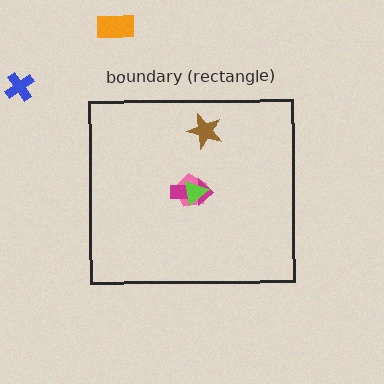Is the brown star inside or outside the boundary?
Inside.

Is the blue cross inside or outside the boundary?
Outside.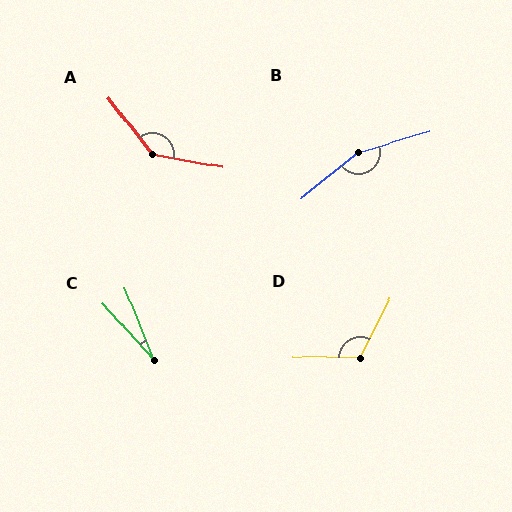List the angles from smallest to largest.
C (20°), D (115°), A (138°), B (157°).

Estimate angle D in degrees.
Approximately 115 degrees.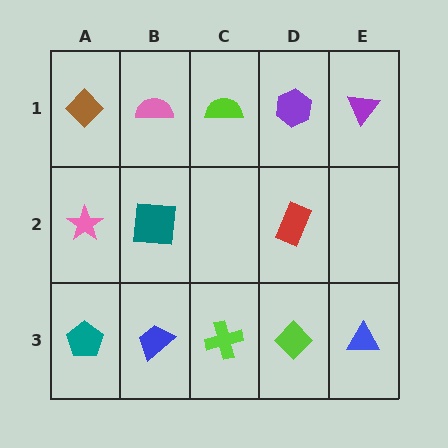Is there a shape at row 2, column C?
No, that cell is empty.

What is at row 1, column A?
A brown diamond.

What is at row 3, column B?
A blue trapezoid.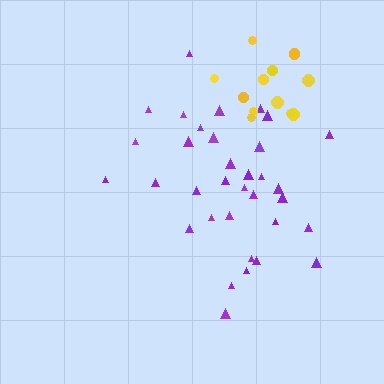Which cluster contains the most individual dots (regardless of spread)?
Purple (34).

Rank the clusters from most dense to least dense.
yellow, purple.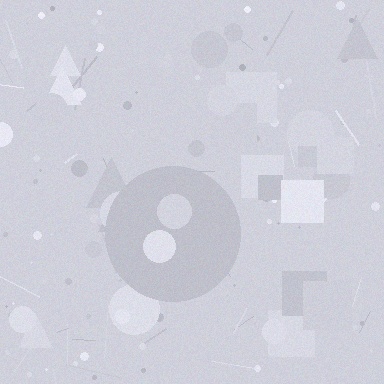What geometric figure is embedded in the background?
A circle is embedded in the background.